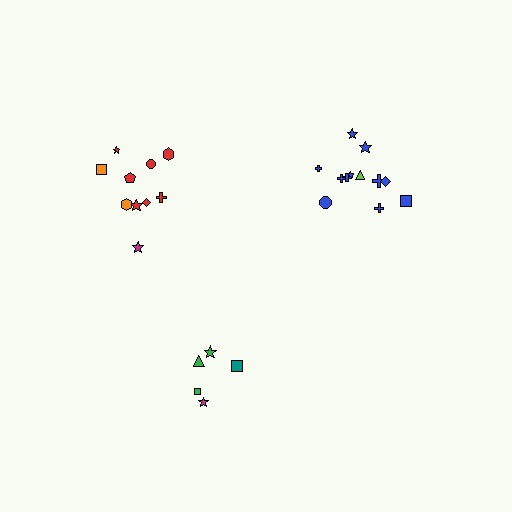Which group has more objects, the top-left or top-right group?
The top-right group.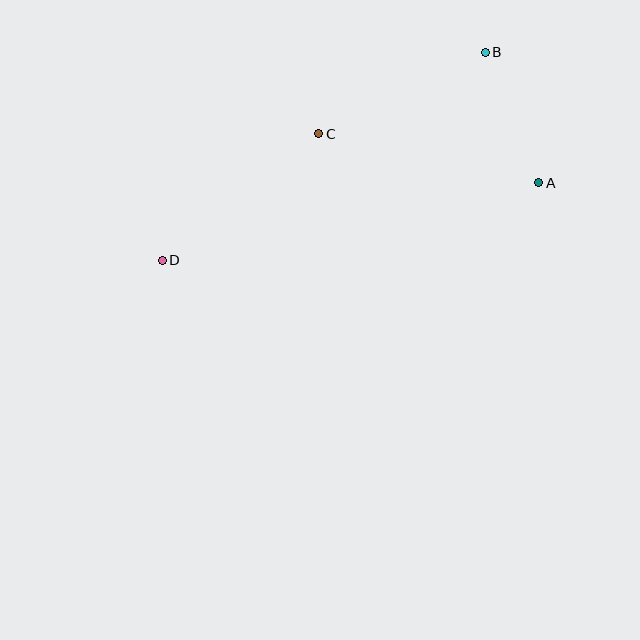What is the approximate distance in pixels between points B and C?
The distance between B and C is approximately 185 pixels.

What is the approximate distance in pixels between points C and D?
The distance between C and D is approximately 201 pixels.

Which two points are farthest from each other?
Points A and D are farthest from each other.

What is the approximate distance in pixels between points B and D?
The distance between B and D is approximately 384 pixels.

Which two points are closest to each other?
Points A and B are closest to each other.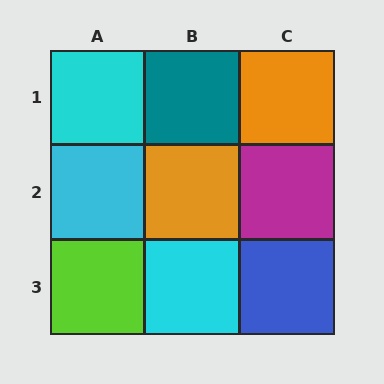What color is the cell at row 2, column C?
Magenta.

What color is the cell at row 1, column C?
Orange.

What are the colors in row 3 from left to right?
Lime, cyan, blue.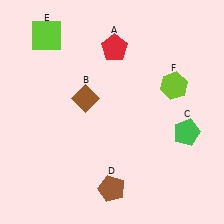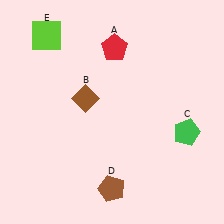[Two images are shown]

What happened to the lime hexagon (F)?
The lime hexagon (F) was removed in Image 2. It was in the top-right area of Image 1.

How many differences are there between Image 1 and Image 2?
There is 1 difference between the two images.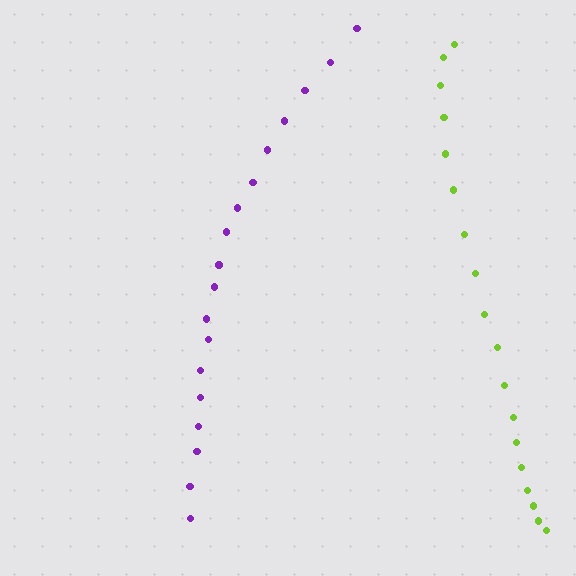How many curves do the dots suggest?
There are 2 distinct paths.